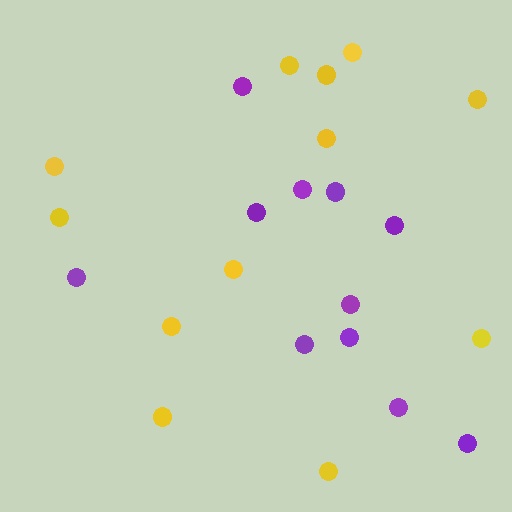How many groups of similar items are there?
There are 2 groups: one group of yellow circles (12) and one group of purple circles (11).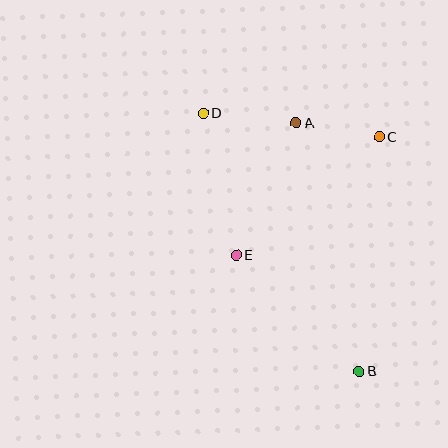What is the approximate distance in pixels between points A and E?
The distance between A and E is approximately 145 pixels.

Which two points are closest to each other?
Points A and C are closest to each other.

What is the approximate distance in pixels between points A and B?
The distance between A and B is approximately 256 pixels.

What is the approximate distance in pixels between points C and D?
The distance between C and D is approximately 178 pixels.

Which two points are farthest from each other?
Points B and D are farthest from each other.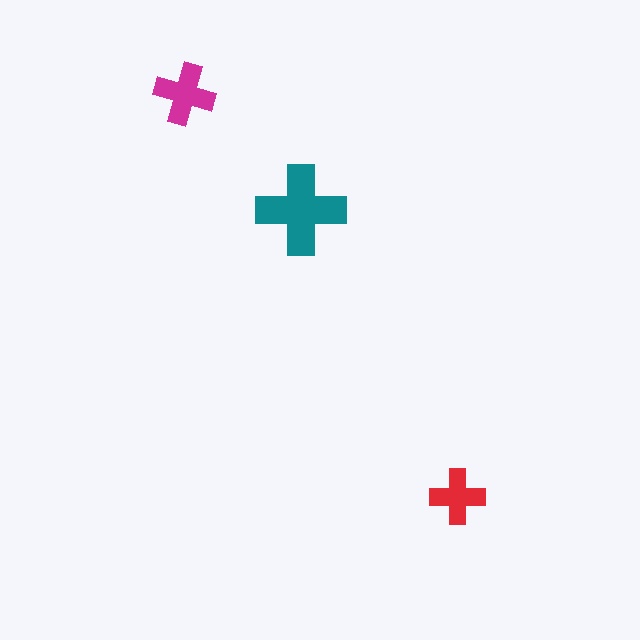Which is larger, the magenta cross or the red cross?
The magenta one.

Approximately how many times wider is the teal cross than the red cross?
About 1.5 times wider.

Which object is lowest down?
The red cross is bottommost.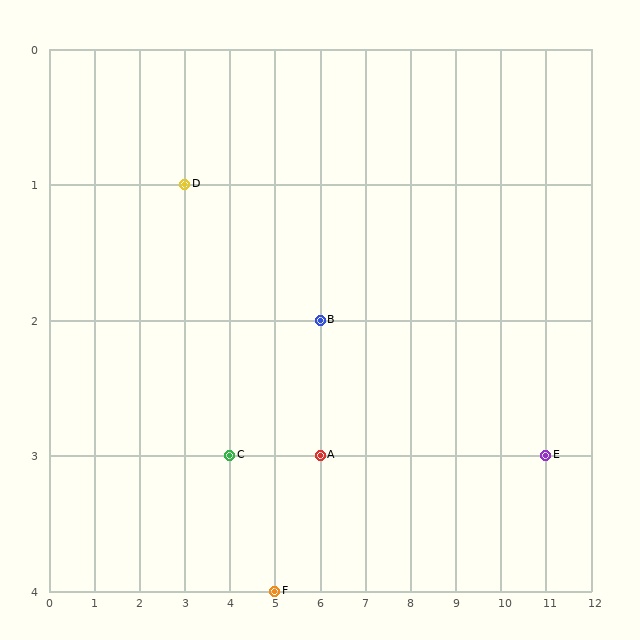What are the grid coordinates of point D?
Point D is at grid coordinates (3, 1).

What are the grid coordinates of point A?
Point A is at grid coordinates (6, 3).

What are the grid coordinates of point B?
Point B is at grid coordinates (6, 2).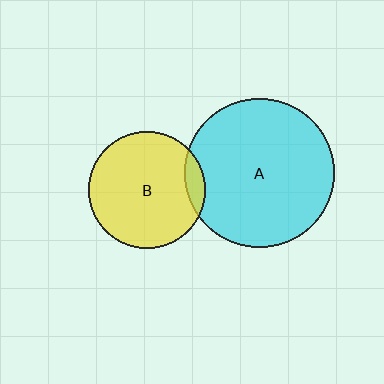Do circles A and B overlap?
Yes.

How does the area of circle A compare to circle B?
Approximately 1.6 times.